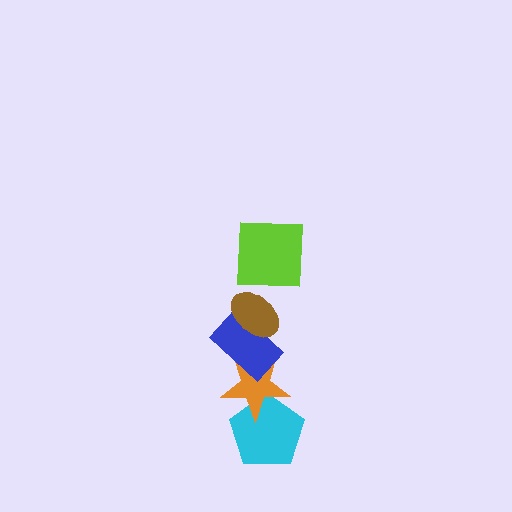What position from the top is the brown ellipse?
The brown ellipse is 2nd from the top.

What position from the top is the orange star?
The orange star is 4th from the top.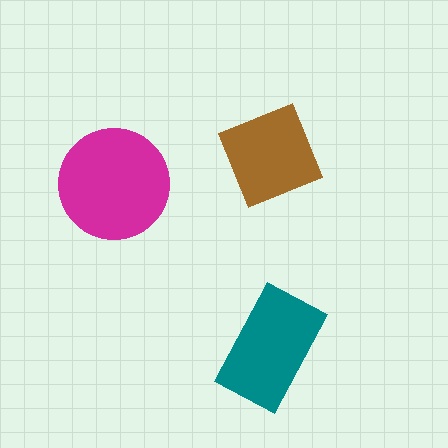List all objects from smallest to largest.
The brown square, the teal rectangle, the magenta circle.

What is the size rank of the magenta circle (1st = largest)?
1st.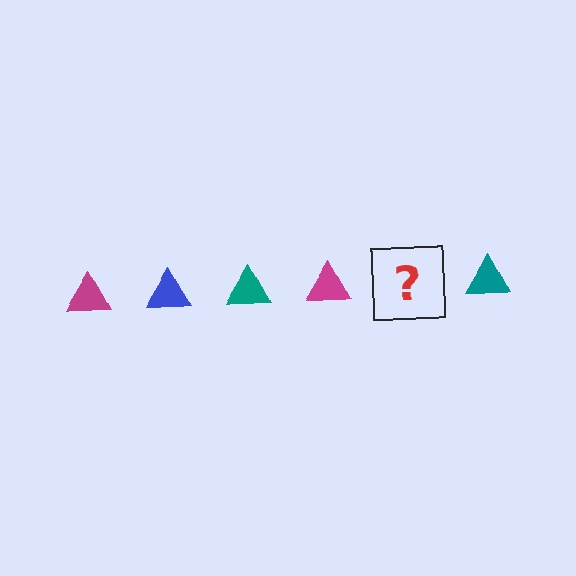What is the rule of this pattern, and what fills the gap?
The rule is that the pattern cycles through magenta, blue, teal triangles. The gap should be filled with a blue triangle.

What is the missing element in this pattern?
The missing element is a blue triangle.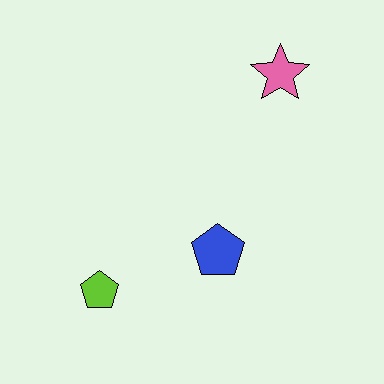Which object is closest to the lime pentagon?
The blue pentagon is closest to the lime pentagon.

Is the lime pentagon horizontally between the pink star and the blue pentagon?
No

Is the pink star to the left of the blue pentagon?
No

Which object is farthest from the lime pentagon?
The pink star is farthest from the lime pentagon.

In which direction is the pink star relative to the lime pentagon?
The pink star is above the lime pentagon.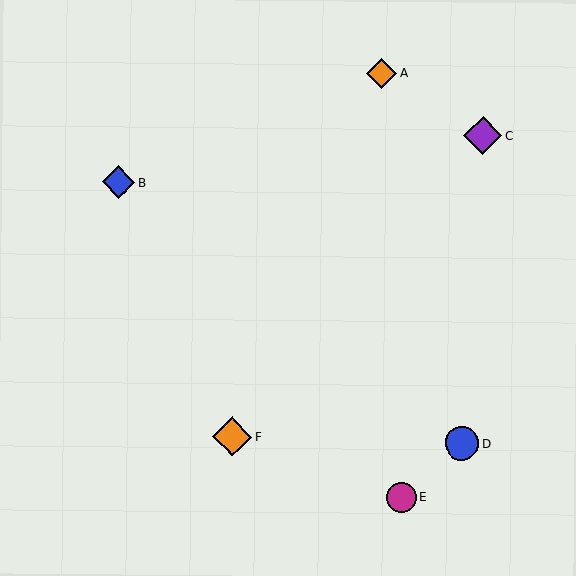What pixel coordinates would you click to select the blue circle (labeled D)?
Click at (462, 443) to select the blue circle D.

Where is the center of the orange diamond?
The center of the orange diamond is at (232, 437).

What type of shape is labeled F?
Shape F is an orange diamond.